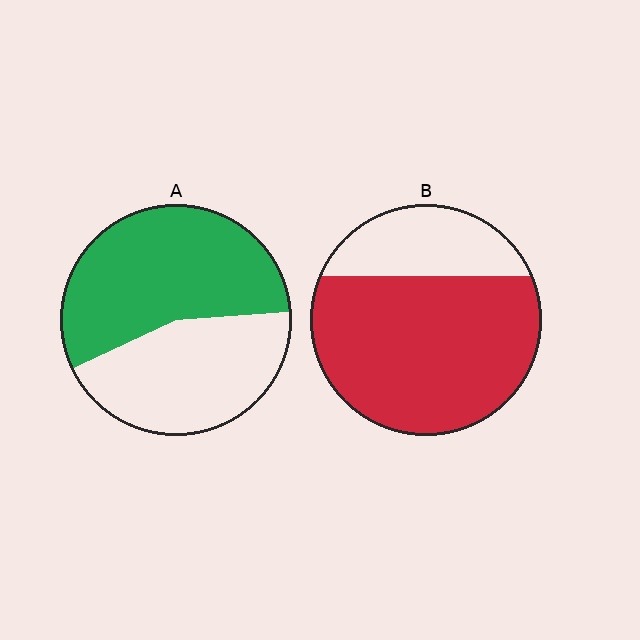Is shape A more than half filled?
Yes.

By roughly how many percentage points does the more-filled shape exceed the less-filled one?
By roughly 20 percentage points (B over A).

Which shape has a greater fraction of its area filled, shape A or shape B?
Shape B.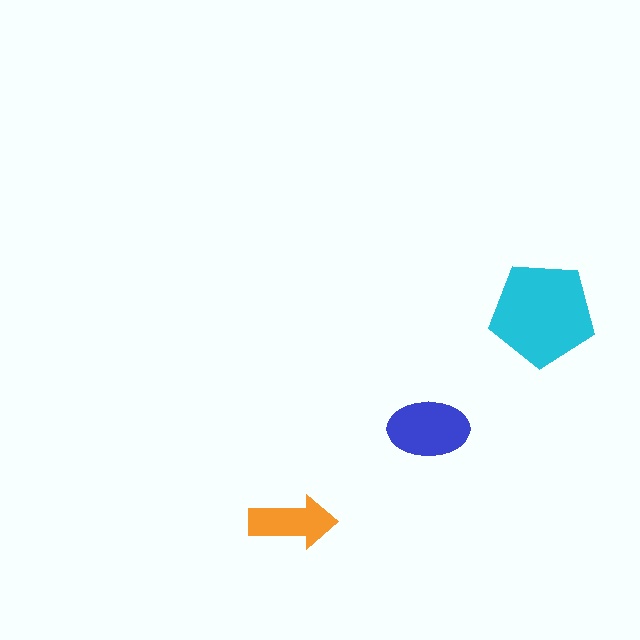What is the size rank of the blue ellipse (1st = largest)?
2nd.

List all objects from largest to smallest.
The cyan pentagon, the blue ellipse, the orange arrow.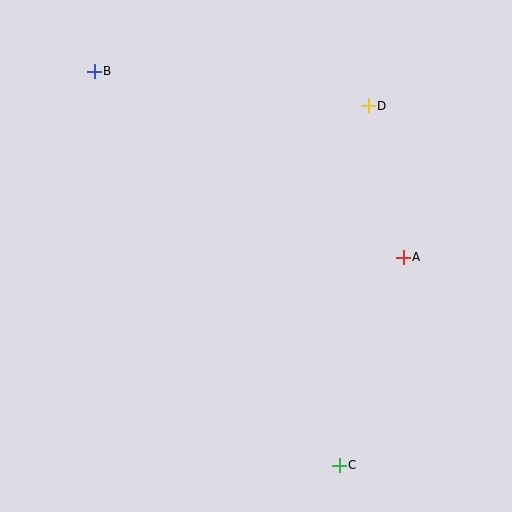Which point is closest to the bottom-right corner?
Point C is closest to the bottom-right corner.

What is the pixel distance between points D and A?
The distance between D and A is 155 pixels.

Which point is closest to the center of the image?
Point A at (403, 257) is closest to the center.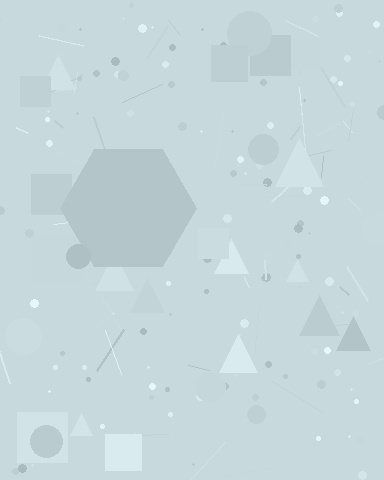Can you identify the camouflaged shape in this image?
The camouflaged shape is a hexagon.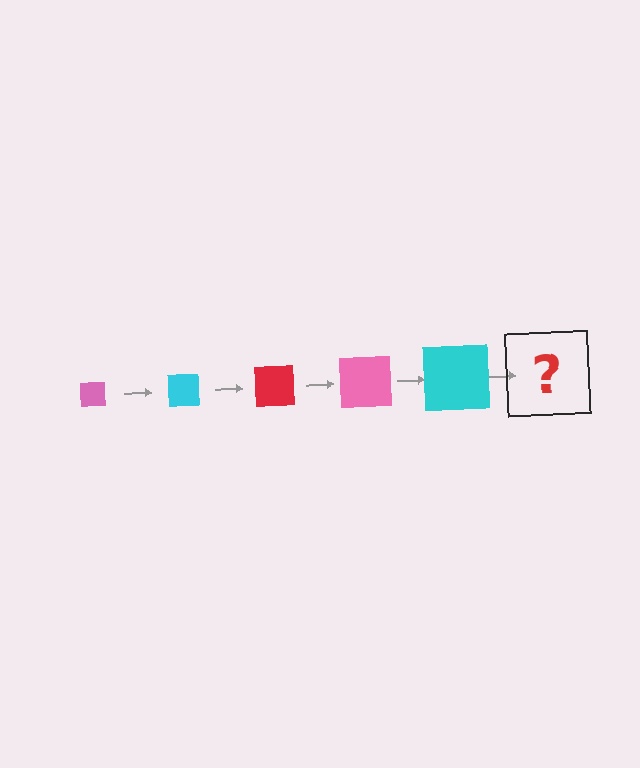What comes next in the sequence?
The next element should be a red square, larger than the previous one.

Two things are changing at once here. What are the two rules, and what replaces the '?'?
The two rules are that the square grows larger each step and the color cycles through pink, cyan, and red. The '?' should be a red square, larger than the previous one.